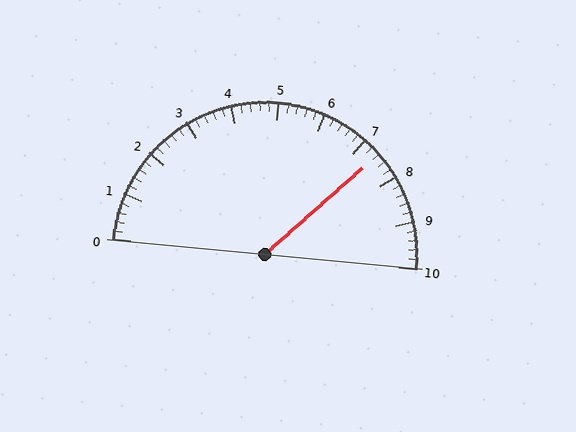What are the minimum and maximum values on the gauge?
The gauge ranges from 0 to 10.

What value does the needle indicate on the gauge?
The needle indicates approximately 7.4.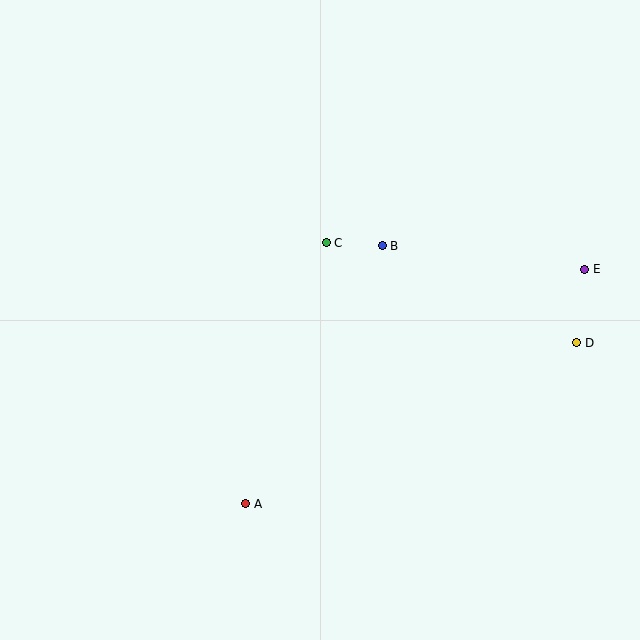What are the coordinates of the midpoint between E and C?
The midpoint between E and C is at (456, 256).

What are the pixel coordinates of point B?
Point B is at (382, 246).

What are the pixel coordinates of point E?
Point E is at (585, 269).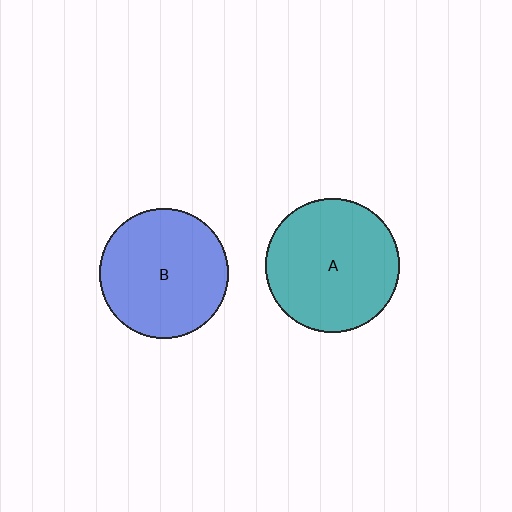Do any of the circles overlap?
No, none of the circles overlap.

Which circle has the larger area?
Circle A (teal).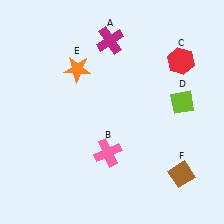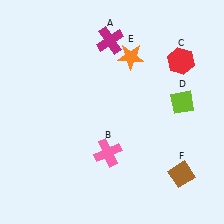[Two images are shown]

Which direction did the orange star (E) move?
The orange star (E) moved right.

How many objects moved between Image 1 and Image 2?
1 object moved between the two images.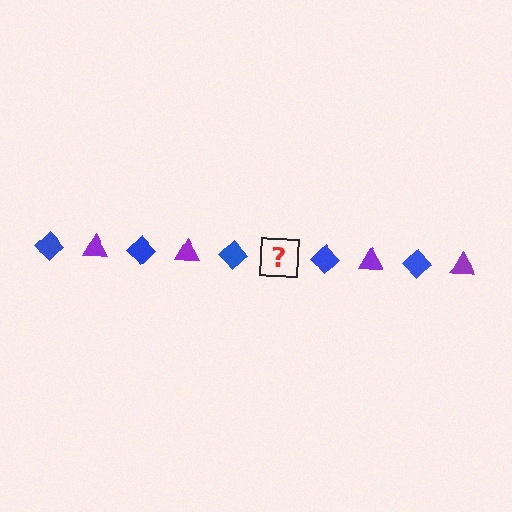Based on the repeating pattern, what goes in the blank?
The blank should be a purple triangle.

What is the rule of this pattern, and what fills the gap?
The rule is that the pattern alternates between blue diamond and purple triangle. The gap should be filled with a purple triangle.